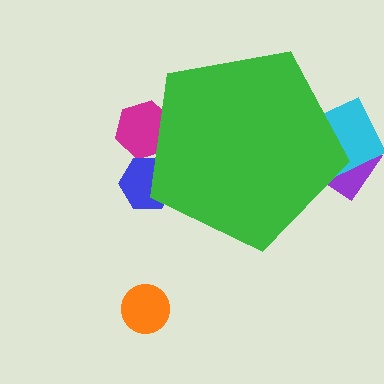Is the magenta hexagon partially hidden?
Yes, the magenta hexagon is partially hidden behind the green pentagon.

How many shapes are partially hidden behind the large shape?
4 shapes are partially hidden.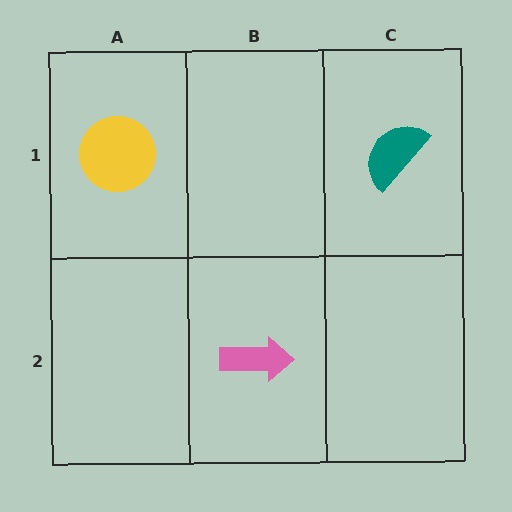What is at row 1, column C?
A teal semicircle.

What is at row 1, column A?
A yellow circle.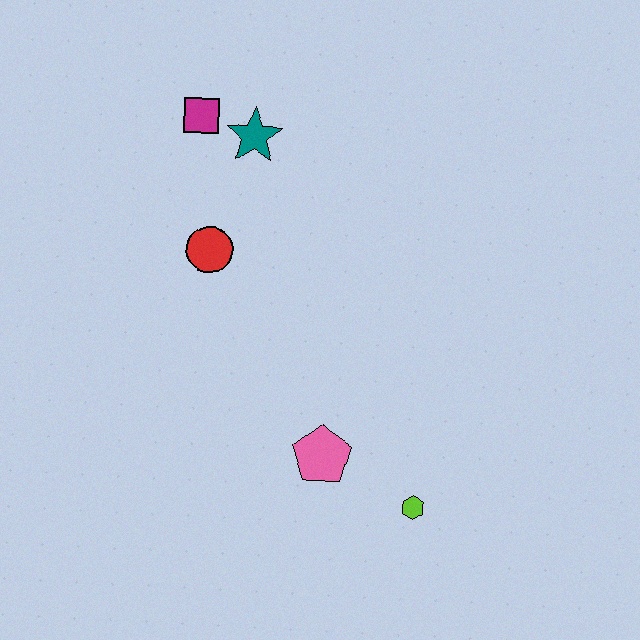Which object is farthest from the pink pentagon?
The magenta square is farthest from the pink pentagon.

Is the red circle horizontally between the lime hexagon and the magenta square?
Yes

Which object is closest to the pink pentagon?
The lime hexagon is closest to the pink pentagon.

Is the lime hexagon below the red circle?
Yes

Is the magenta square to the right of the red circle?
No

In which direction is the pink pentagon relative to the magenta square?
The pink pentagon is below the magenta square.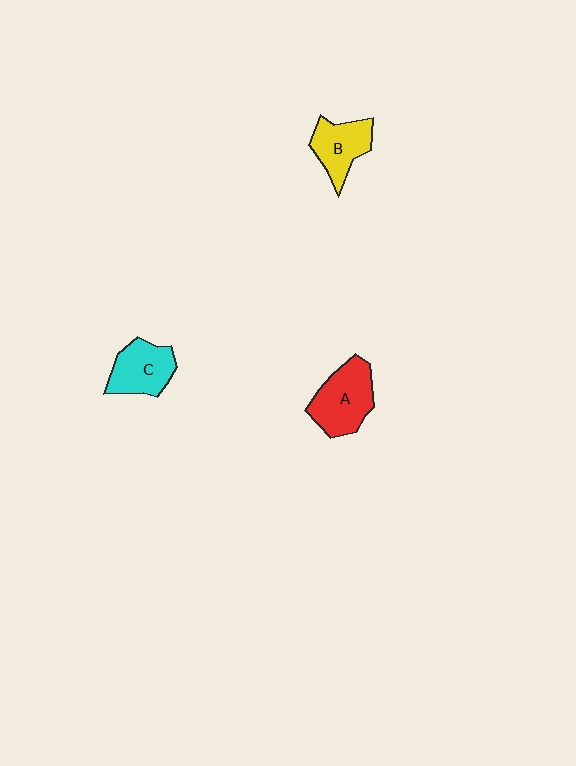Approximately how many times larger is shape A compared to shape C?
Approximately 1.2 times.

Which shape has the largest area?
Shape A (red).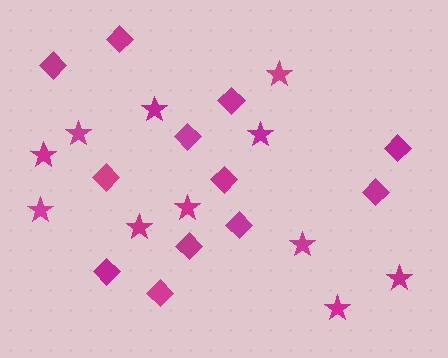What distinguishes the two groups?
There are 2 groups: one group of diamonds (12) and one group of stars (11).